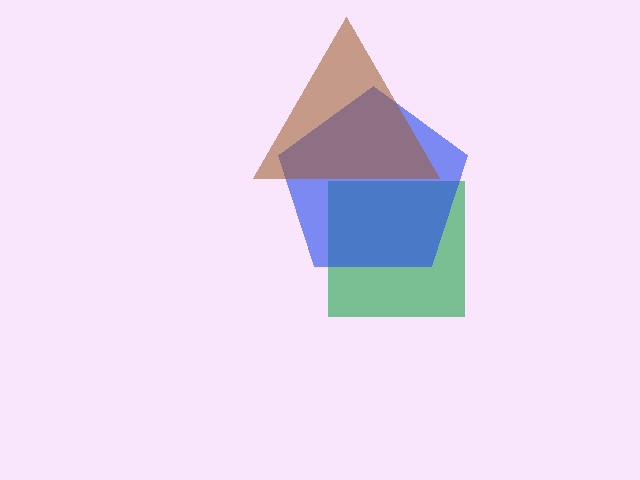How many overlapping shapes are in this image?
There are 3 overlapping shapes in the image.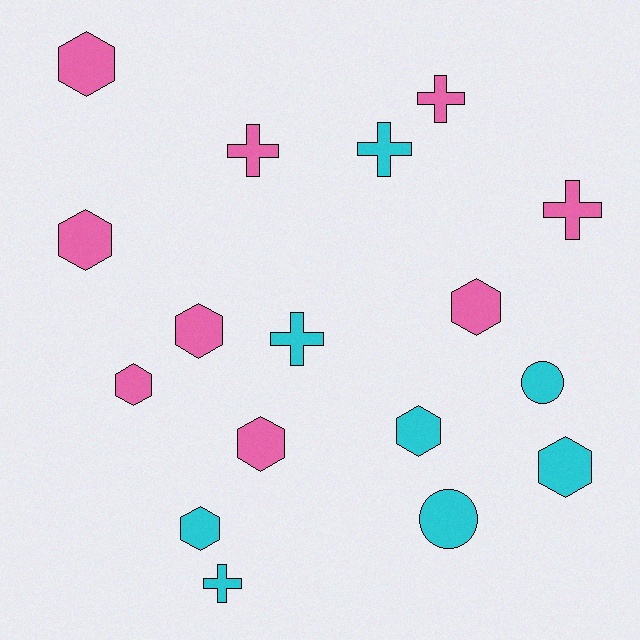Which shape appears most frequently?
Hexagon, with 9 objects.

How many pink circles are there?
There are no pink circles.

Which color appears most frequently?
Pink, with 9 objects.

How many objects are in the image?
There are 17 objects.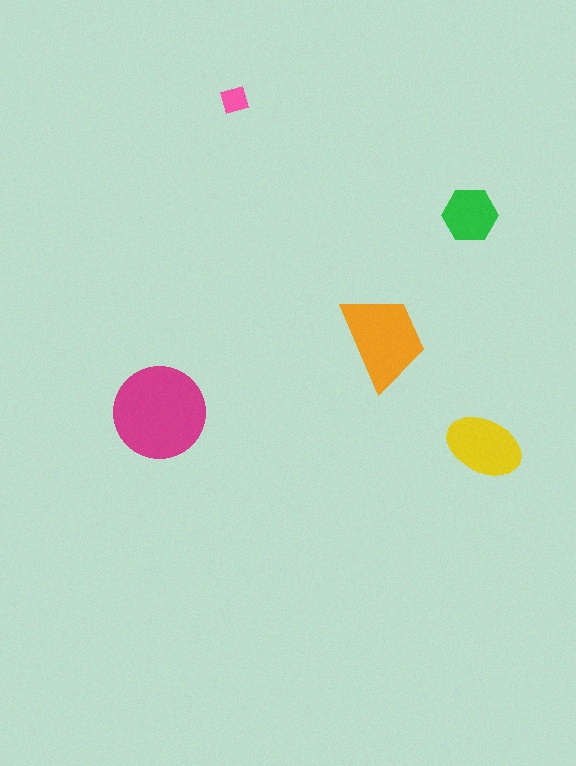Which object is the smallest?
The pink diamond.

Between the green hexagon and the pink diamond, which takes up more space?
The green hexagon.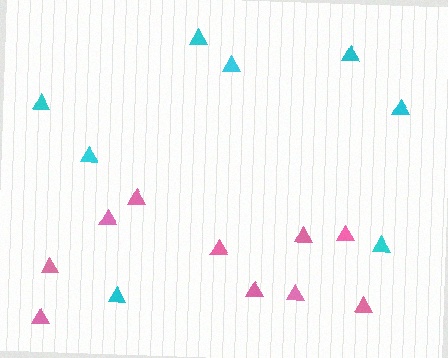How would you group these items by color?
There are 2 groups: one group of cyan triangles (8) and one group of pink triangles (10).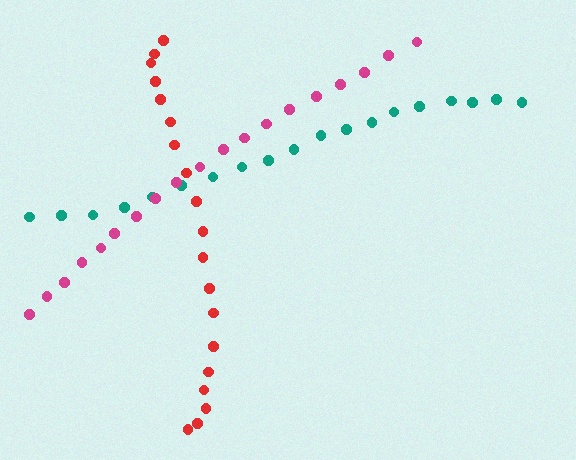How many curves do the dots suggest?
There are 3 distinct paths.